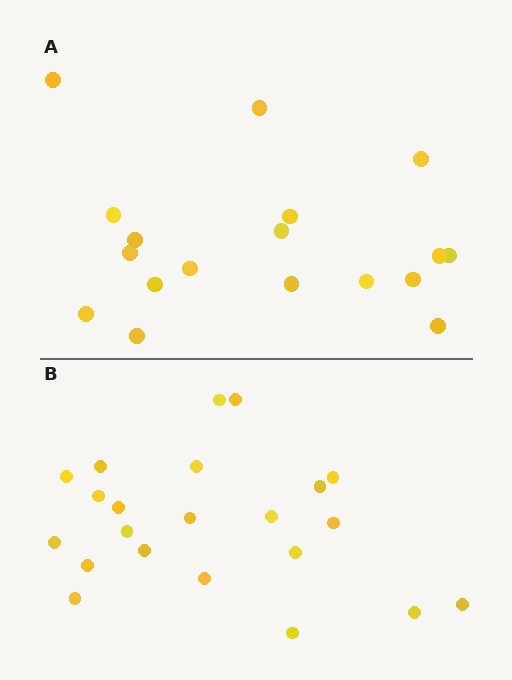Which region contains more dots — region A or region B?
Region B (the bottom region) has more dots.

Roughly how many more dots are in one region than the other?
Region B has about 4 more dots than region A.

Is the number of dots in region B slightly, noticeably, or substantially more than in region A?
Region B has only slightly more — the two regions are fairly close. The ratio is roughly 1.2 to 1.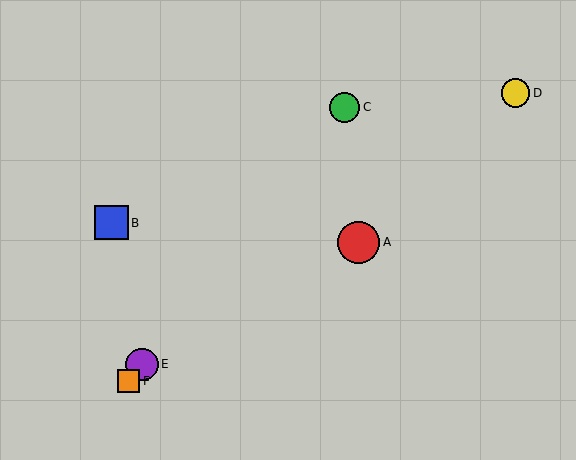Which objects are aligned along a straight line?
Objects C, E, F are aligned along a straight line.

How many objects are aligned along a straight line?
3 objects (C, E, F) are aligned along a straight line.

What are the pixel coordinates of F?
Object F is at (129, 381).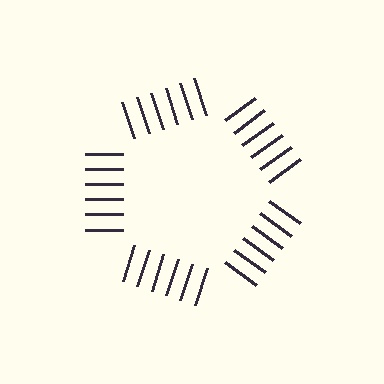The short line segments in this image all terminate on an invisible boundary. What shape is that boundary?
An illusory pentagon — the line segments terminate on its edges but no continuous stroke is drawn.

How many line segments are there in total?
30 — 6 along each of the 5 edges.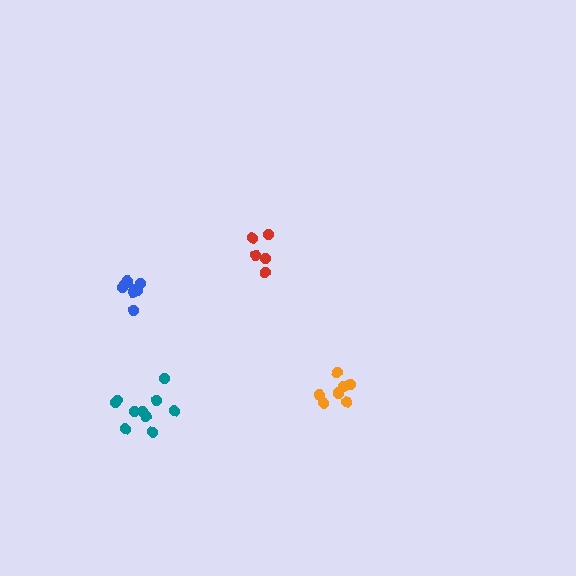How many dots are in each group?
Group 1: 10 dots, Group 2: 8 dots, Group 3: 5 dots, Group 4: 9 dots (32 total).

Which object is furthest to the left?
The blue cluster is leftmost.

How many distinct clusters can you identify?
There are 4 distinct clusters.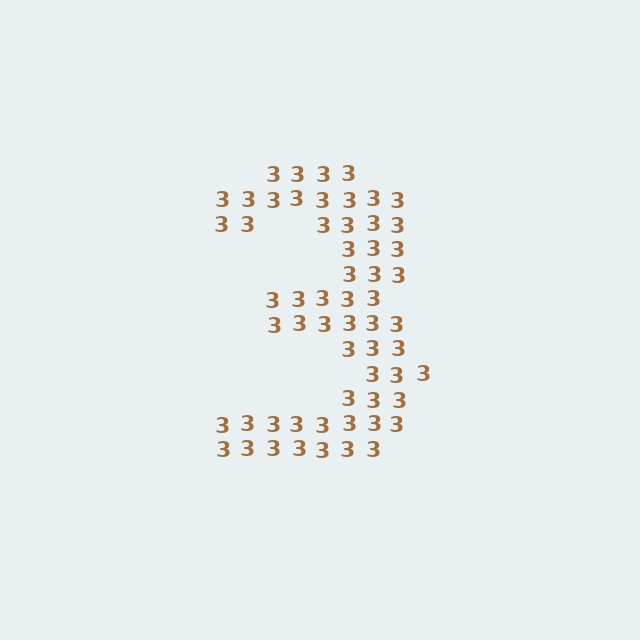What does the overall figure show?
The overall figure shows the digit 3.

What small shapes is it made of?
It is made of small digit 3's.